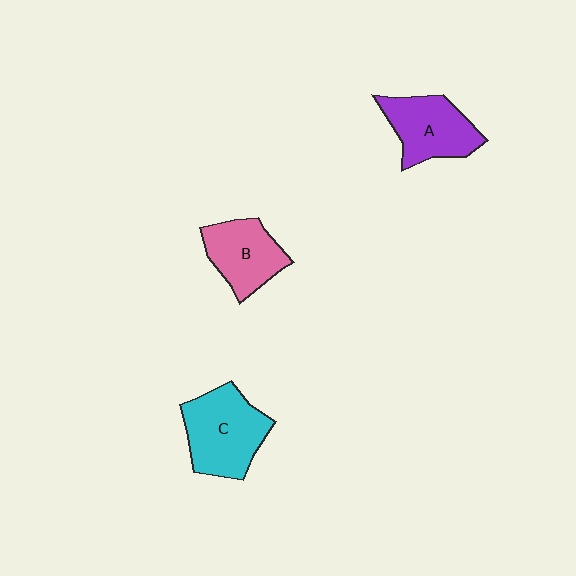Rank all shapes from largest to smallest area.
From largest to smallest: C (cyan), A (purple), B (pink).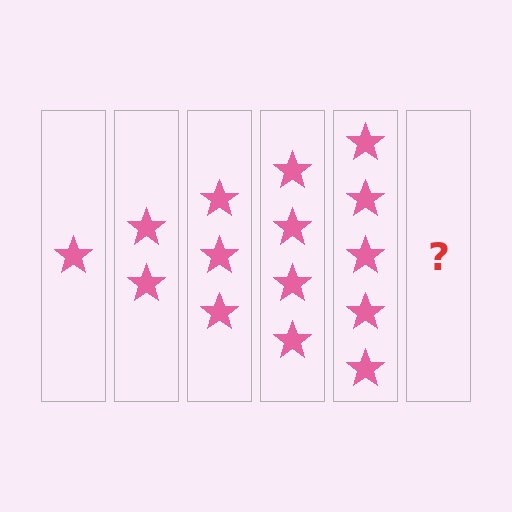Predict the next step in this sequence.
The next step is 6 stars.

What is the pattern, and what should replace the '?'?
The pattern is that each step adds one more star. The '?' should be 6 stars.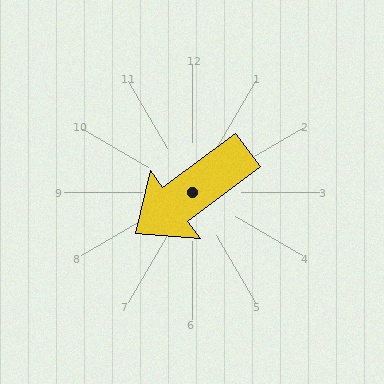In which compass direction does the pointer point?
Southwest.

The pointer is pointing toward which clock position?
Roughly 8 o'clock.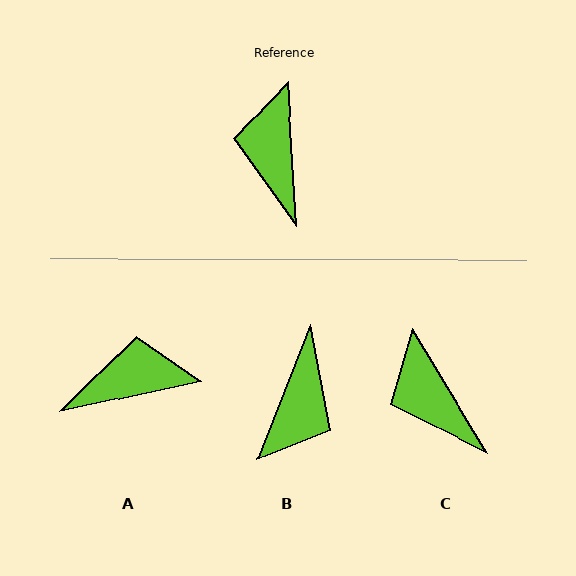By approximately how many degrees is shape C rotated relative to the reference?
Approximately 28 degrees counter-clockwise.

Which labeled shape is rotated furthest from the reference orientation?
B, about 155 degrees away.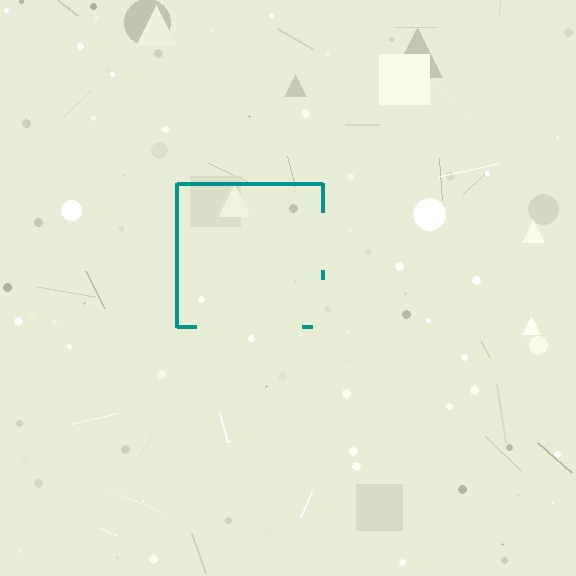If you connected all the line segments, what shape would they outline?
They would outline a square.